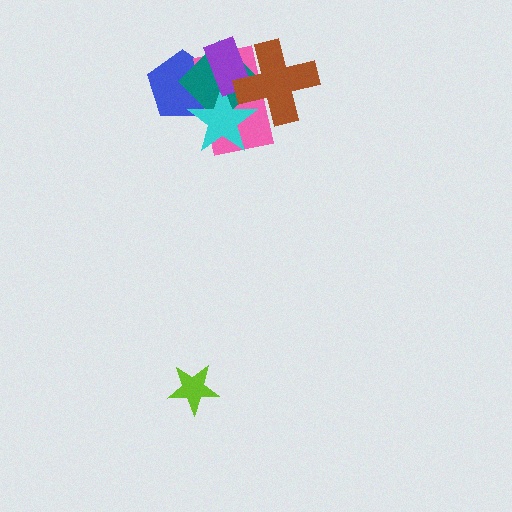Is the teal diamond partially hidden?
Yes, it is partially covered by another shape.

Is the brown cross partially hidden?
No, no other shape covers it.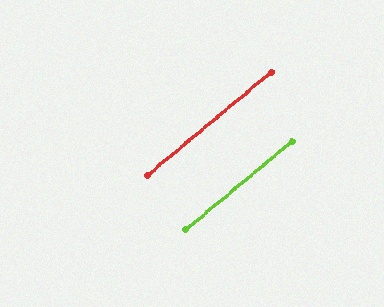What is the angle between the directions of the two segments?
Approximately 0 degrees.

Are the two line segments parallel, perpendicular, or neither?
Parallel — their directions differ by only 0.3°.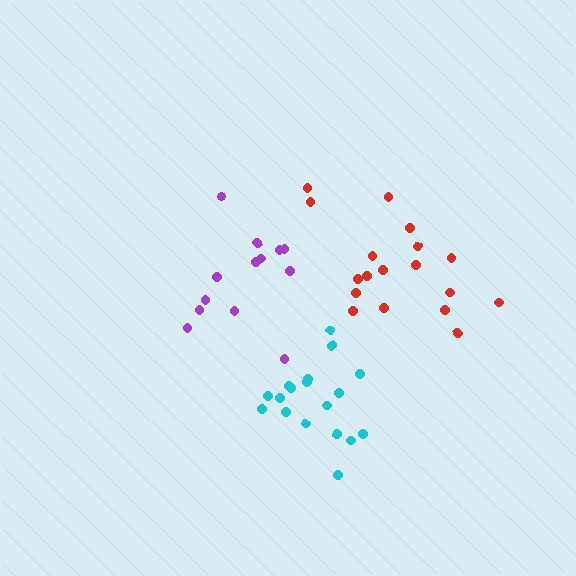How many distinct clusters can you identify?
There are 3 distinct clusters.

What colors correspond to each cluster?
The clusters are colored: cyan, red, purple.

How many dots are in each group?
Group 1: 18 dots, Group 2: 18 dots, Group 3: 13 dots (49 total).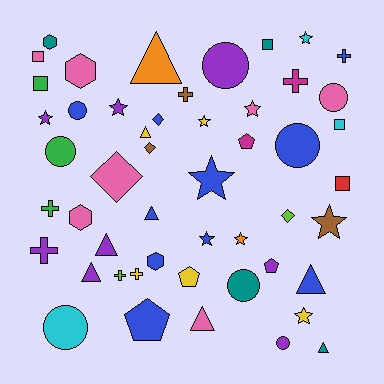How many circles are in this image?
There are 8 circles.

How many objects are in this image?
There are 50 objects.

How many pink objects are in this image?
There are 7 pink objects.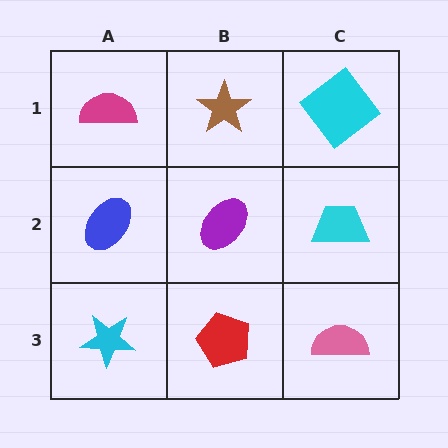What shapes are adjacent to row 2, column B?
A brown star (row 1, column B), a red pentagon (row 3, column B), a blue ellipse (row 2, column A), a cyan trapezoid (row 2, column C).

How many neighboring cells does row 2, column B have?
4.